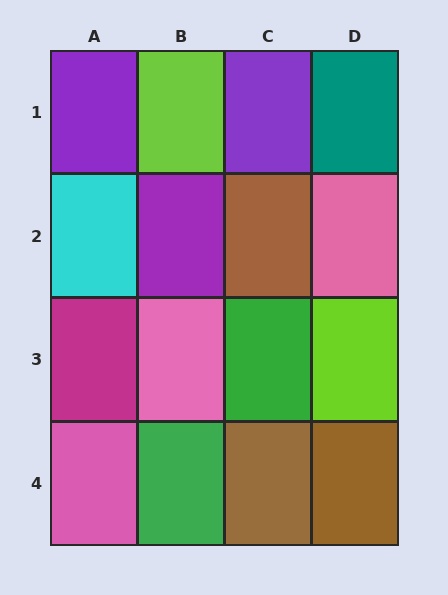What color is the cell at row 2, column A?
Cyan.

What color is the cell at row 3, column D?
Lime.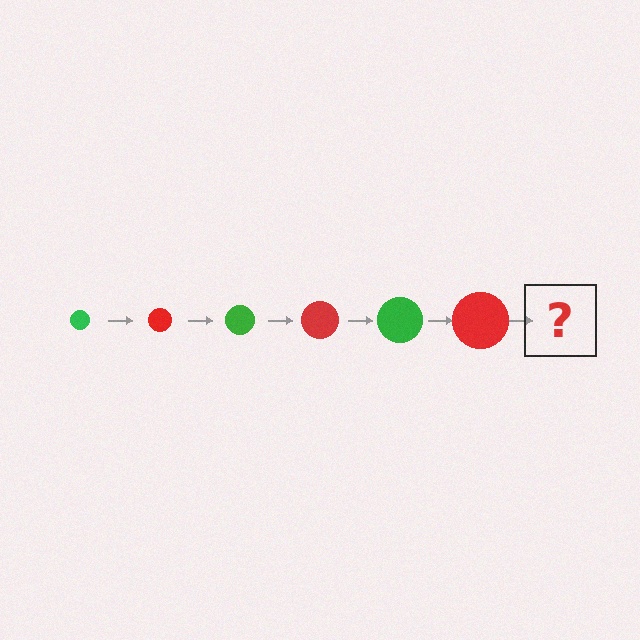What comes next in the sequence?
The next element should be a green circle, larger than the previous one.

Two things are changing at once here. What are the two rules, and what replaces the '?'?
The two rules are that the circle grows larger each step and the color cycles through green and red. The '?' should be a green circle, larger than the previous one.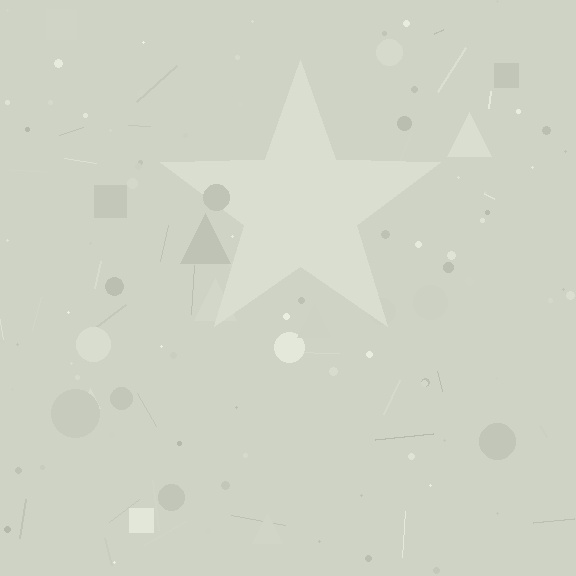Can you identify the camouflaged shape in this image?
The camouflaged shape is a star.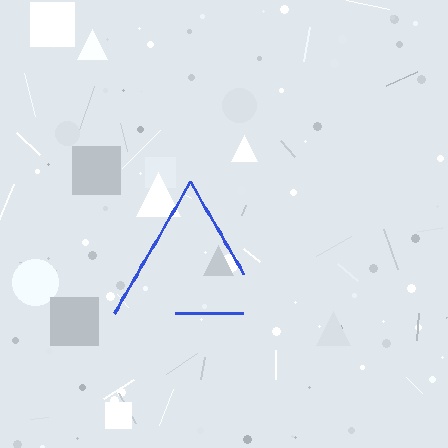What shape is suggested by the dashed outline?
The dashed outline suggests a triangle.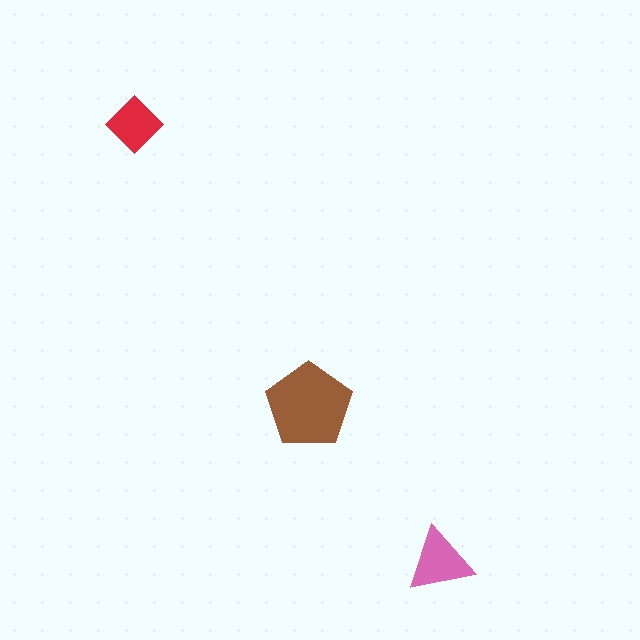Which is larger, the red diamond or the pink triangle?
The pink triangle.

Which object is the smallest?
The red diamond.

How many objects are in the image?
There are 3 objects in the image.